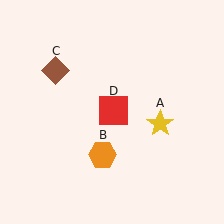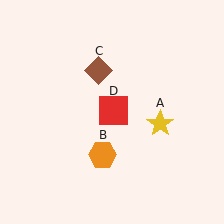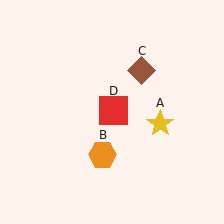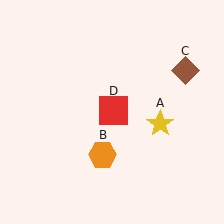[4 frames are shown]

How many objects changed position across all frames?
1 object changed position: brown diamond (object C).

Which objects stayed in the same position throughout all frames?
Yellow star (object A) and orange hexagon (object B) and red square (object D) remained stationary.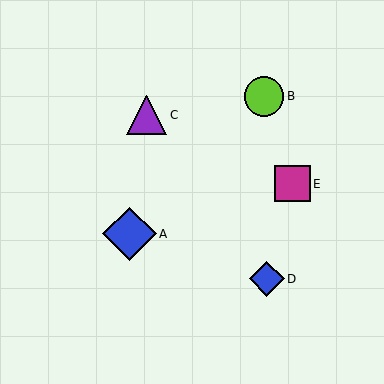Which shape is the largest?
The blue diamond (labeled A) is the largest.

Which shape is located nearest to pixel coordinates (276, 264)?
The blue diamond (labeled D) at (267, 279) is nearest to that location.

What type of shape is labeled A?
Shape A is a blue diamond.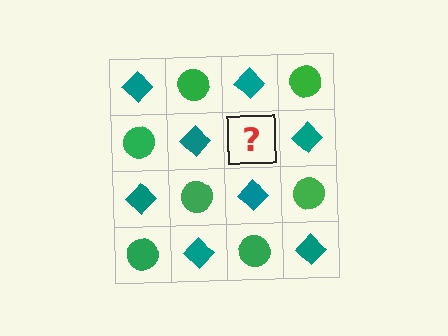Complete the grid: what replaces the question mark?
The question mark should be replaced with a green circle.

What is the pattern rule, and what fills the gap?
The rule is that it alternates teal diamond and green circle in a checkerboard pattern. The gap should be filled with a green circle.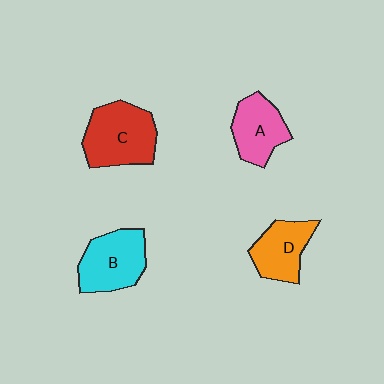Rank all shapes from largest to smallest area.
From largest to smallest: C (red), B (cyan), A (pink), D (orange).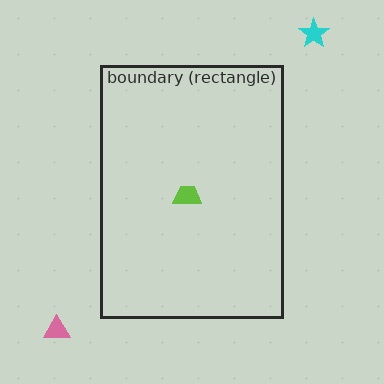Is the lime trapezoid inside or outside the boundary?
Inside.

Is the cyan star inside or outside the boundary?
Outside.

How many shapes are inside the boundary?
1 inside, 2 outside.